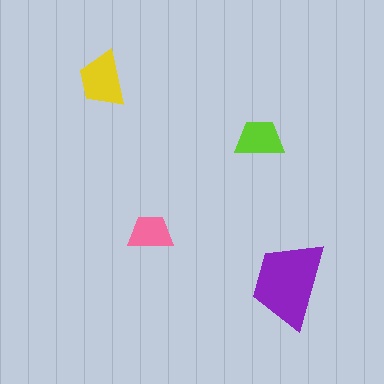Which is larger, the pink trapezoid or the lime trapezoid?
The lime one.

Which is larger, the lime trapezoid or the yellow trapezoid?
The yellow one.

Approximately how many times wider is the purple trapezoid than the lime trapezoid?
About 2 times wider.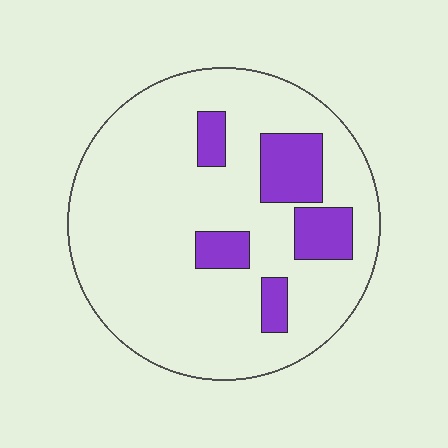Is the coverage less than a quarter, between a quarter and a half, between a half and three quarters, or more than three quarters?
Less than a quarter.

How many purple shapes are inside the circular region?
5.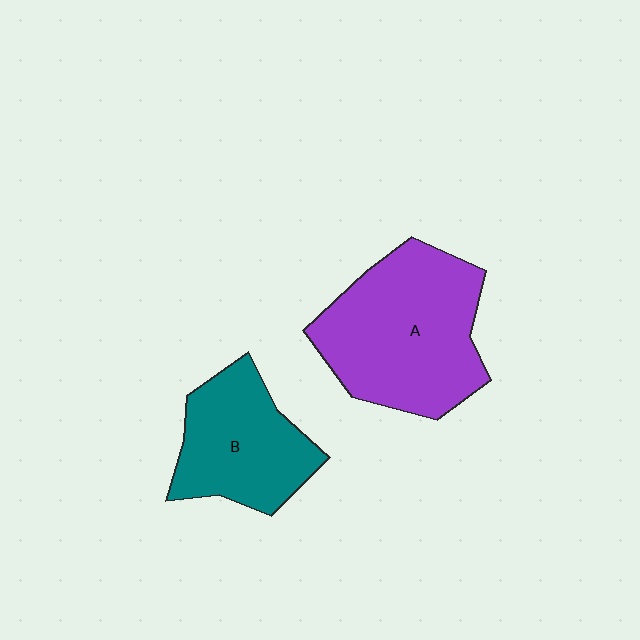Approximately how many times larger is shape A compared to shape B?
Approximately 1.5 times.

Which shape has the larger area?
Shape A (purple).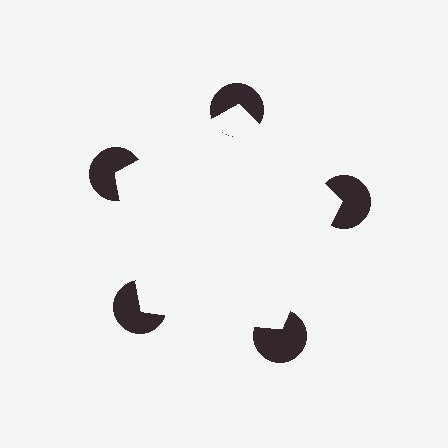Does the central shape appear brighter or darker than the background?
It typically appears slightly brighter than the background, even though no actual brightness change is drawn.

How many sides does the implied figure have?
5 sides.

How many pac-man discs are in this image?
There are 5 — one at each vertex of the illusory pentagon.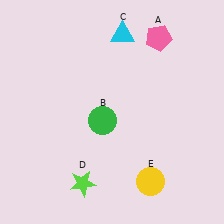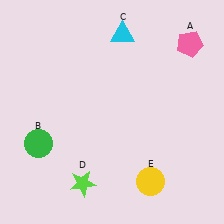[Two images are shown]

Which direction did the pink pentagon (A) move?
The pink pentagon (A) moved right.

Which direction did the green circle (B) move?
The green circle (B) moved left.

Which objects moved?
The objects that moved are: the pink pentagon (A), the green circle (B).